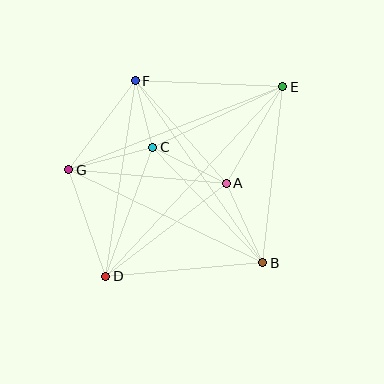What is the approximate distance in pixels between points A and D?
The distance between A and D is approximately 152 pixels.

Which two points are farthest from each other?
Points D and E are farthest from each other.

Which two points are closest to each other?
Points C and F are closest to each other.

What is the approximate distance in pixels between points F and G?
The distance between F and G is approximately 111 pixels.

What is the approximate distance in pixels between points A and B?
The distance between A and B is approximately 87 pixels.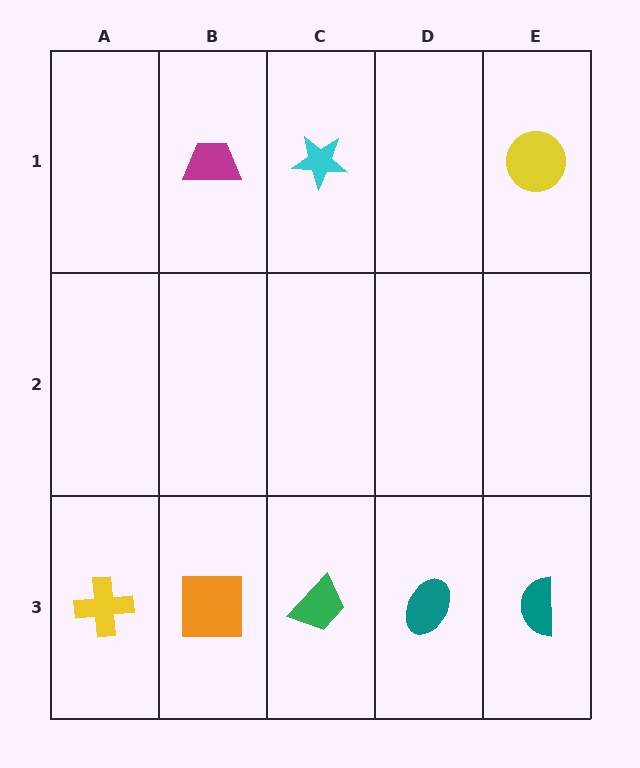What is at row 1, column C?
A cyan star.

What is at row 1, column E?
A yellow circle.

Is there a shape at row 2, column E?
No, that cell is empty.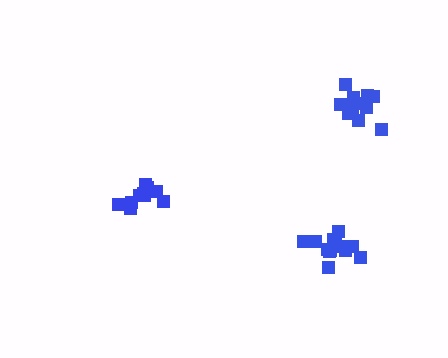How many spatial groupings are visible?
There are 3 spatial groupings.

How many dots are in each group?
Group 1: 12 dots, Group 2: 13 dots, Group 3: 10 dots (35 total).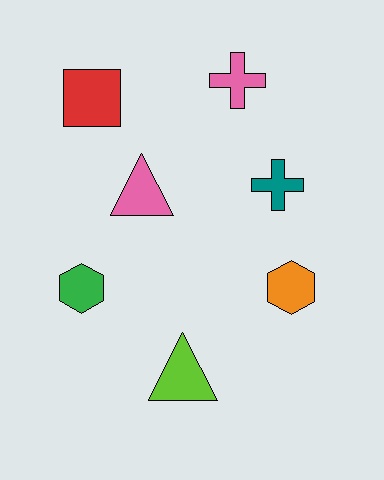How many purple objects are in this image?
There are no purple objects.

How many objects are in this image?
There are 7 objects.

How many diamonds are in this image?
There are no diamonds.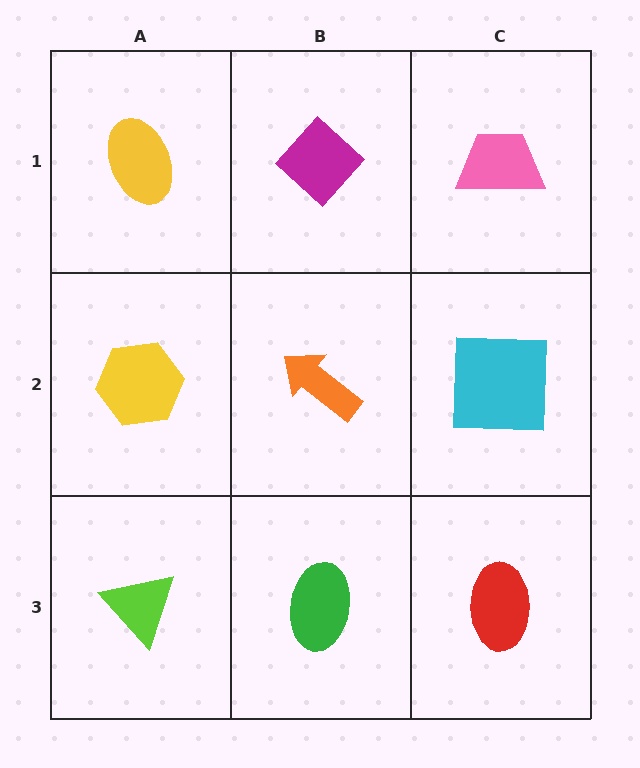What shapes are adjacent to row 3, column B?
An orange arrow (row 2, column B), a lime triangle (row 3, column A), a red ellipse (row 3, column C).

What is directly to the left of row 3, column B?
A lime triangle.